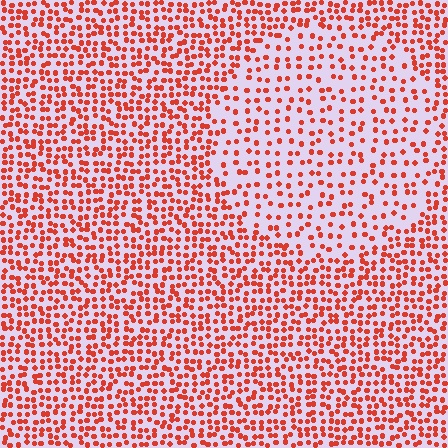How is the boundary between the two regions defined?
The boundary is defined by a change in element density (approximately 1.9x ratio). All elements are the same color, size, and shape.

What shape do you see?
I see a circle.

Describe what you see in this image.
The image contains small red elements arranged at two different densities. A circle-shaped region is visible where the elements are less densely packed than the surrounding area.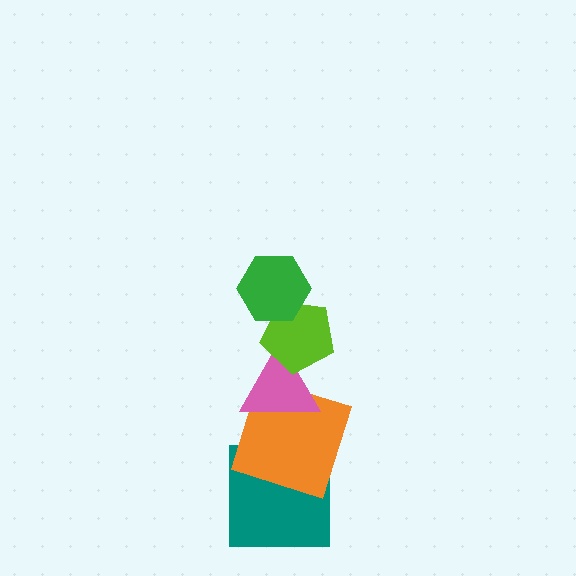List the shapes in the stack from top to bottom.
From top to bottom: the green hexagon, the lime pentagon, the pink triangle, the orange square, the teal square.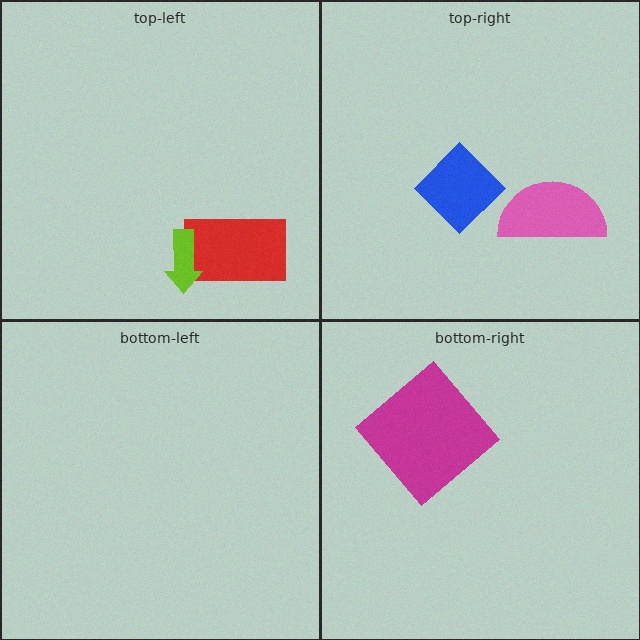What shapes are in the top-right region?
The blue diamond, the pink semicircle.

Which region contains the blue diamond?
The top-right region.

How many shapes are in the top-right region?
2.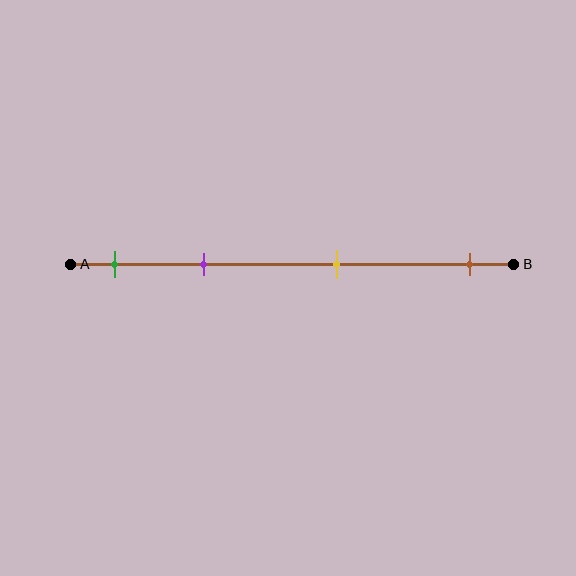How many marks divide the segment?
There are 4 marks dividing the segment.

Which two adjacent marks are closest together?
The green and purple marks are the closest adjacent pair.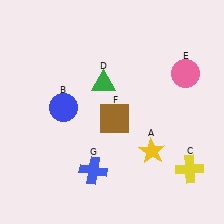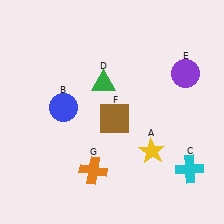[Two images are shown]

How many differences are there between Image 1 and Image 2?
There are 3 differences between the two images.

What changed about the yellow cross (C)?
In Image 1, C is yellow. In Image 2, it changed to cyan.